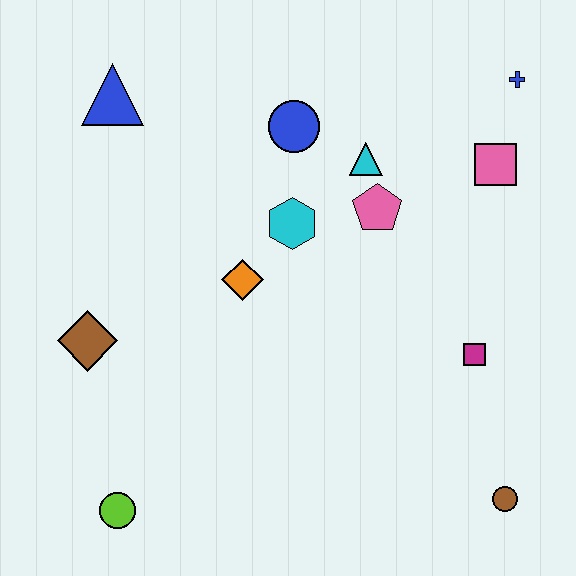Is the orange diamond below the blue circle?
Yes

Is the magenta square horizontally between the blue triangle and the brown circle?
Yes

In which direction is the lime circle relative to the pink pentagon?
The lime circle is below the pink pentagon.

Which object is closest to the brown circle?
The magenta square is closest to the brown circle.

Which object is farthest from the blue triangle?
The brown circle is farthest from the blue triangle.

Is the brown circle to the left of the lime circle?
No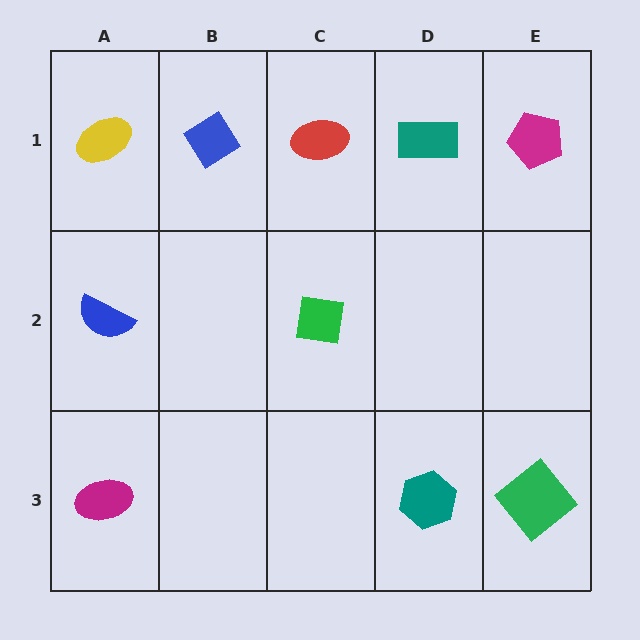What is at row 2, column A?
A blue semicircle.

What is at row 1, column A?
A yellow ellipse.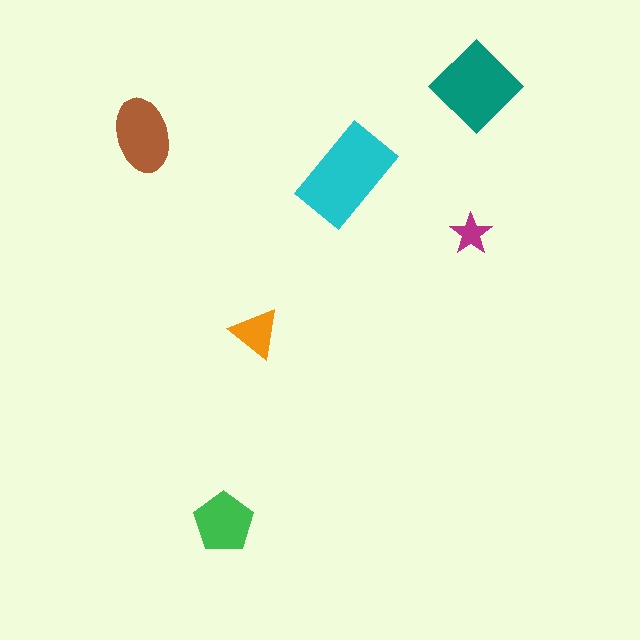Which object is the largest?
The cyan rectangle.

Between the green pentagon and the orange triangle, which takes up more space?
The green pentagon.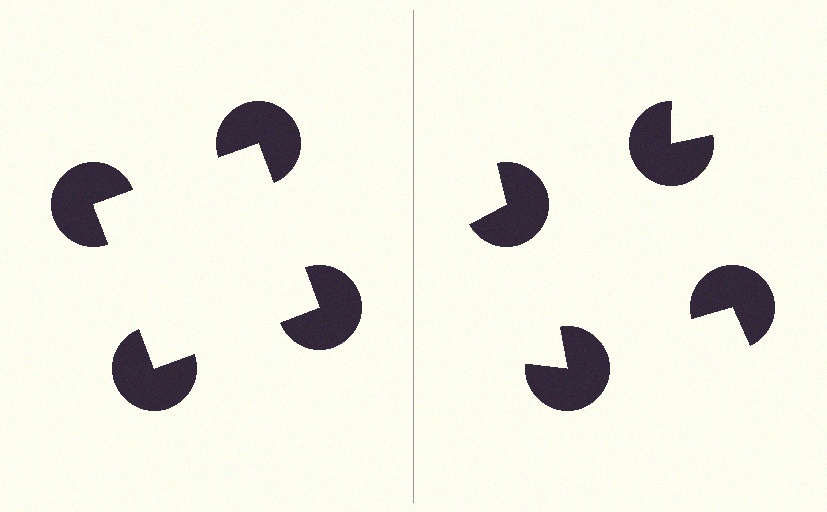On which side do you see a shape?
An illusory square appears on the left side. On the right side the wedge cuts are rotated, so no coherent shape forms.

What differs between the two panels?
The pac-man discs are positioned identically on both sides; only the wedge orientations differ. On the left they align to a square; on the right they are misaligned.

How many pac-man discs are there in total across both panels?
8 — 4 on each side.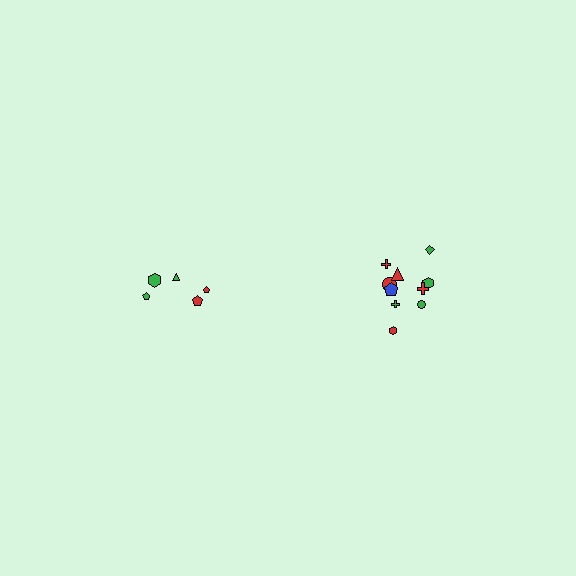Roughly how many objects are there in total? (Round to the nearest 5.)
Roughly 15 objects in total.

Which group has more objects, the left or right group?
The right group.